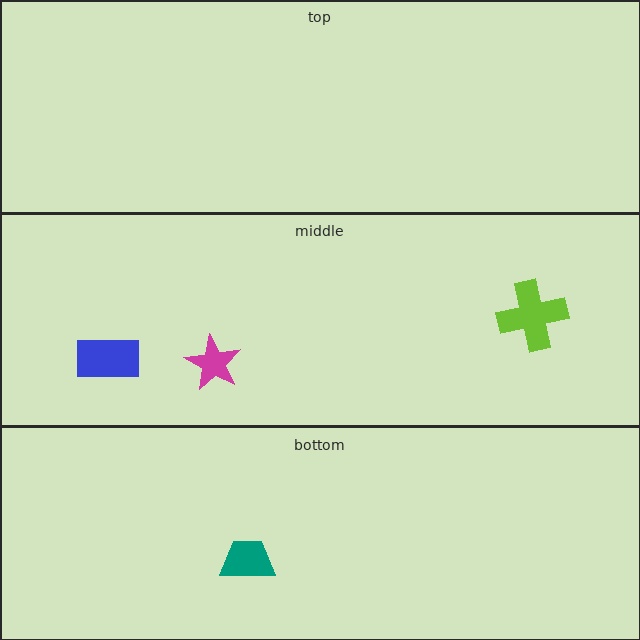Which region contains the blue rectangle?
The middle region.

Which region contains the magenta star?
The middle region.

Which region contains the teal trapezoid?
The bottom region.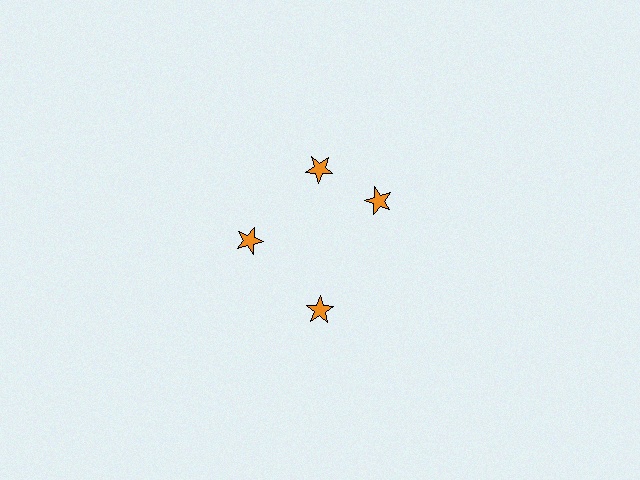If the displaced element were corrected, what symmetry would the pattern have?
It would have 4-fold rotational symmetry — the pattern would map onto itself every 90 degrees.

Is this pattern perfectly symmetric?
No. The 4 orange stars are arranged in a ring, but one element near the 3 o'clock position is rotated out of alignment along the ring, breaking the 4-fold rotational symmetry.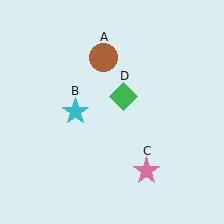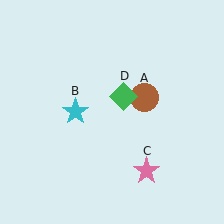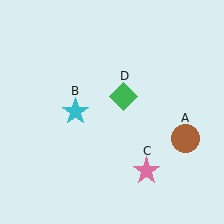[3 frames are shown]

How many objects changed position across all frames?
1 object changed position: brown circle (object A).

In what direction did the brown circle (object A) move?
The brown circle (object A) moved down and to the right.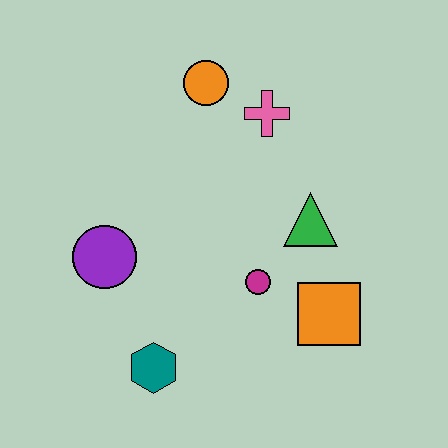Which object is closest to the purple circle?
The teal hexagon is closest to the purple circle.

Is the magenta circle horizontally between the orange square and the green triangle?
No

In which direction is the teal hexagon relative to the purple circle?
The teal hexagon is below the purple circle.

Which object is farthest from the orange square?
The orange circle is farthest from the orange square.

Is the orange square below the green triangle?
Yes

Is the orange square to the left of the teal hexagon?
No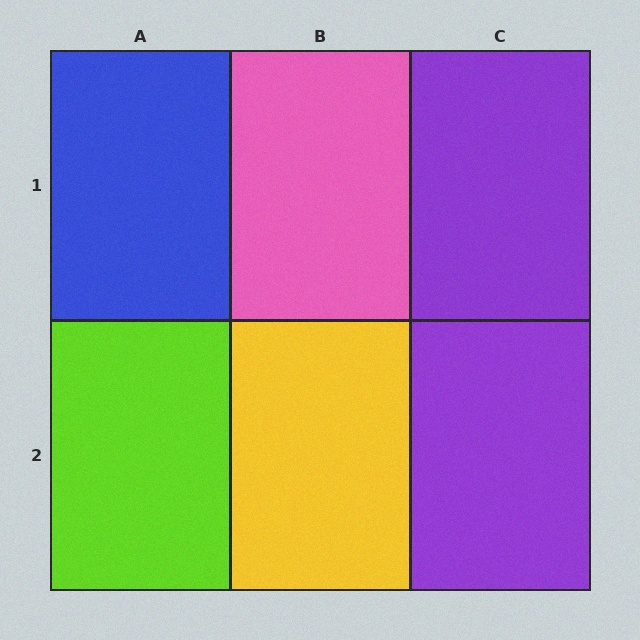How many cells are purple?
2 cells are purple.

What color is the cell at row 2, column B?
Yellow.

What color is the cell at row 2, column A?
Lime.